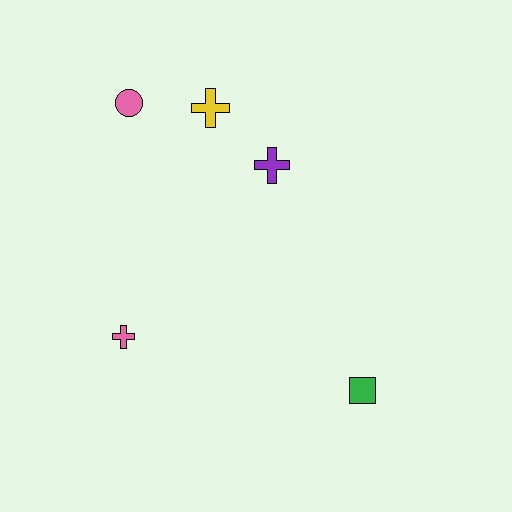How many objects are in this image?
There are 5 objects.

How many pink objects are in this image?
There are 2 pink objects.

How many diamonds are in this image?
There are no diamonds.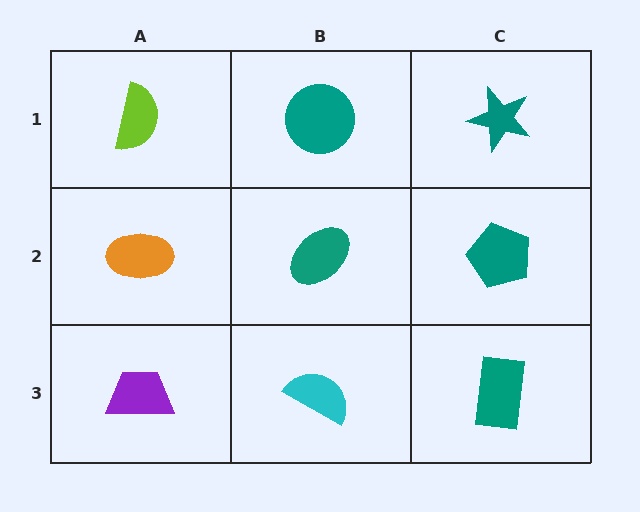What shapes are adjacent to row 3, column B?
A teal ellipse (row 2, column B), a purple trapezoid (row 3, column A), a teal rectangle (row 3, column C).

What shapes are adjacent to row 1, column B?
A teal ellipse (row 2, column B), a lime semicircle (row 1, column A), a teal star (row 1, column C).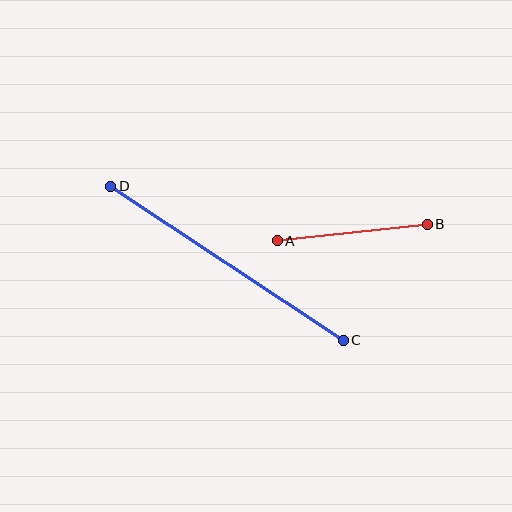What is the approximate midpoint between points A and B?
The midpoint is at approximately (352, 232) pixels.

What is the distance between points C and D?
The distance is approximately 279 pixels.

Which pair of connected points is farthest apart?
Points C and D are farthest apart.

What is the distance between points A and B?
The distance is approximately 151 pixels.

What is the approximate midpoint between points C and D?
The midpoint is at approximately (227, 263) pixels.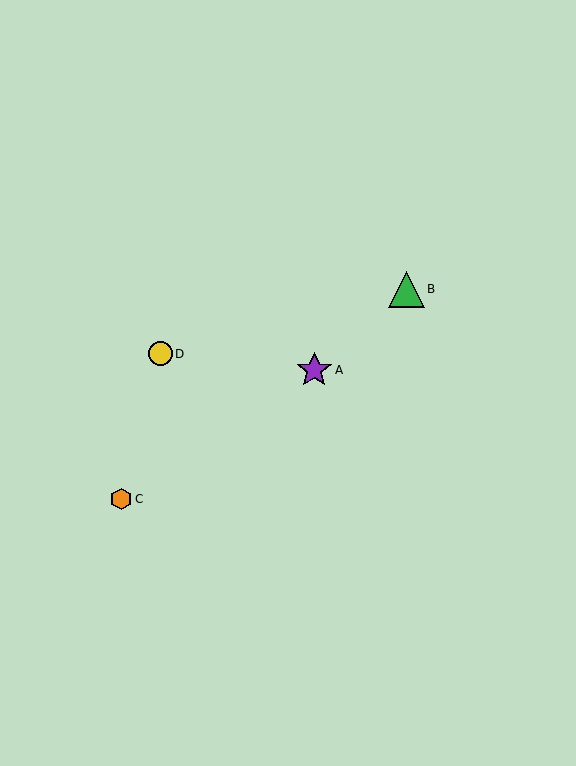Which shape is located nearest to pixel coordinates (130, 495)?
The orange hexagon (labeled C) at (121, 499) is nearest to that location.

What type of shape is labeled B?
Shape B is a green triangle.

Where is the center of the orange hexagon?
The center of the orange hexagon is at (121, 499).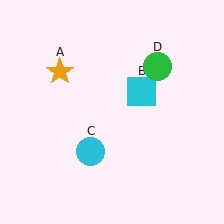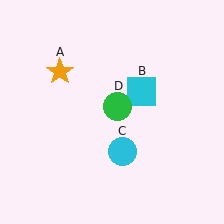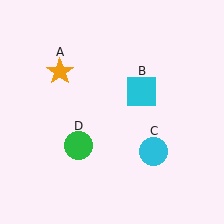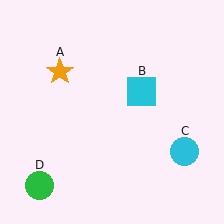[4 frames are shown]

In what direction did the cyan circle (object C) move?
The cyan circle (object C) moved right.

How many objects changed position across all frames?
2 objects changed position: cyan circle (object C), green circle (object D).